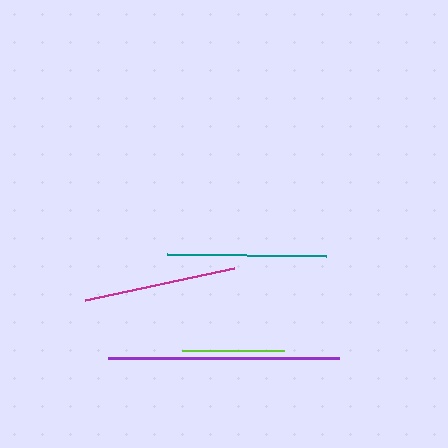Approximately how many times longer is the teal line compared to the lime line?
The teal line is approximately 1.6 times the length of the lime line.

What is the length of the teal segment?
The teal segment is approximately 159 pixels long.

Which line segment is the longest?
The purple line is the longest at approximately 231 pixels.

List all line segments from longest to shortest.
From longest to shortest: purple, teal, magenta, lime.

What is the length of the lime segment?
The lime segment is approximately 102 pixels long.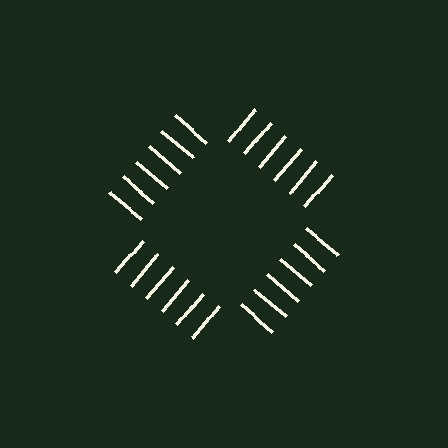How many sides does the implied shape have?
4 sides — the line-ends trace a square.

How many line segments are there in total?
24 — 6 along each of the 4 edges.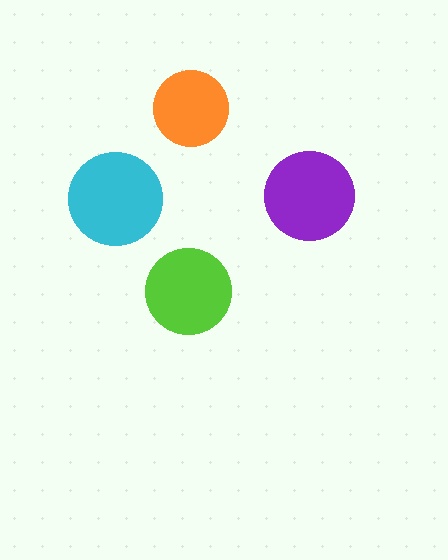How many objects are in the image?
There are 4 objects in the image.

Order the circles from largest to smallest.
the cyan one, the purple one, the lime one, the orange one.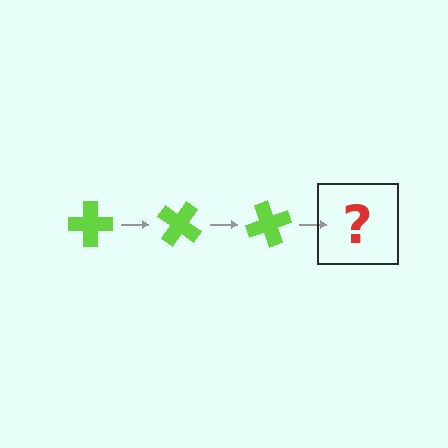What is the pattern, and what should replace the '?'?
The pattern is that the cross rotates 35 degrees each step. The '?' should be a lime cross rotated 105 degrees.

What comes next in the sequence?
The next element should be a lime cross rotated 105 degrees.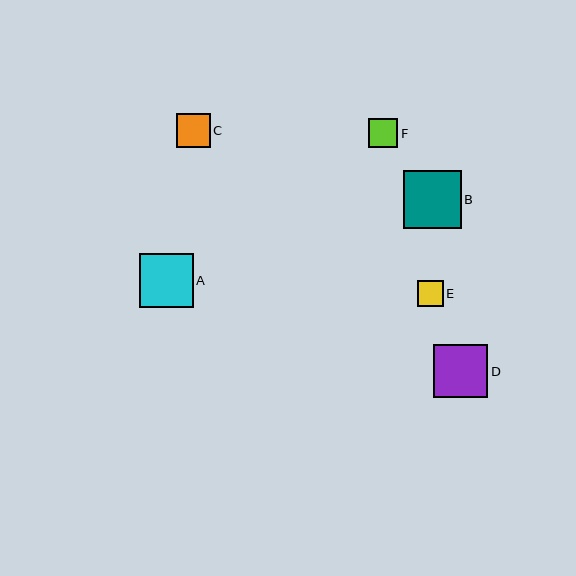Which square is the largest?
Square B is the largest with a size of approximately 58 pixels.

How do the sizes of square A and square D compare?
Square A and square D are approximately the same size.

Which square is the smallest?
Square E is the smallest with a size of approximately 26 pixels.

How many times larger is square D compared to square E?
Square D is approximately 2.1 times the size of square E.